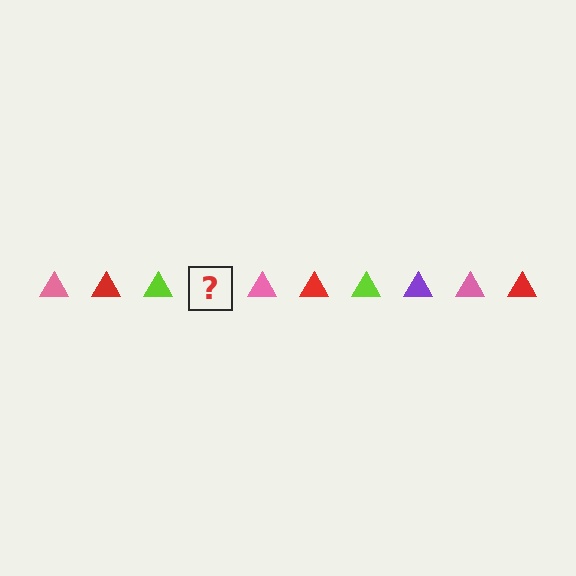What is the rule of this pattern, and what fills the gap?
The rule is that the pattern cycles through pink, red, lime, purple triangles. The gap should be filled with a purple triangle.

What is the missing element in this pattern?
The missing element is a purple triangle.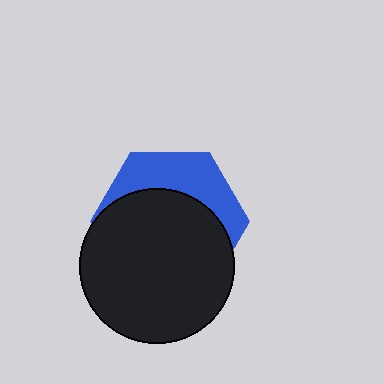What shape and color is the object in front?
The object in front is a black circle.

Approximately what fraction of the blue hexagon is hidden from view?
Roughly 66% of the blue hexagon is hidden behind the black circle.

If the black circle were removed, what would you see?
You would see the complete blue hexagon.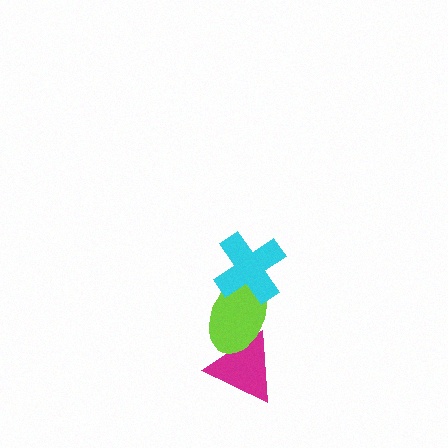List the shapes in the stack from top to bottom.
From top to bottom: the cyan cross, the lime ellipse, the magenta triangle.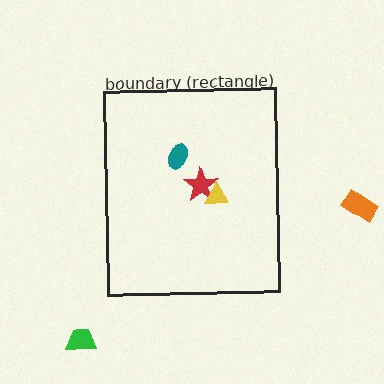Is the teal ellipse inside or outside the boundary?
Inside.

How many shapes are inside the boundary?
3 inside, 2 outside.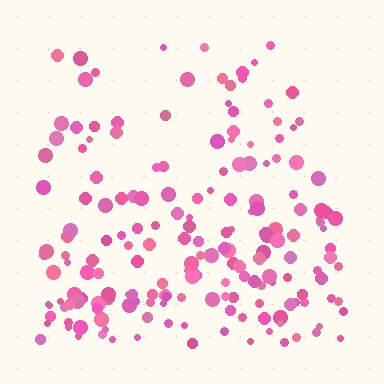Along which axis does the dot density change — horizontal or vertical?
Vertical.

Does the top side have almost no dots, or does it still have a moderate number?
Still a moderate number, just noticeably fewer than the bottom.